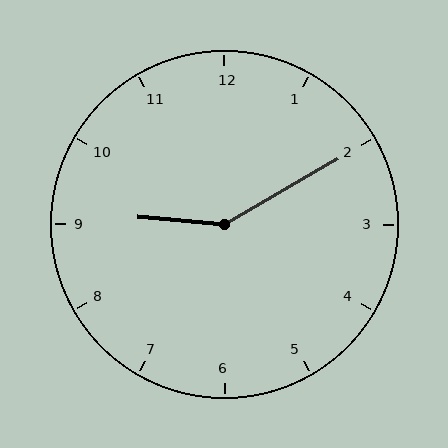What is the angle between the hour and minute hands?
Approximately 145 degrees.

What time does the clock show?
9:10.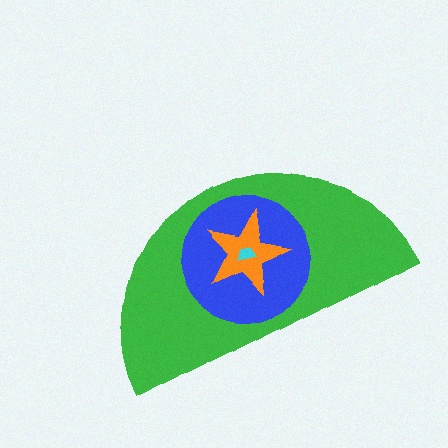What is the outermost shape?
The green semicircle.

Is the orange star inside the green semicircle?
Yes.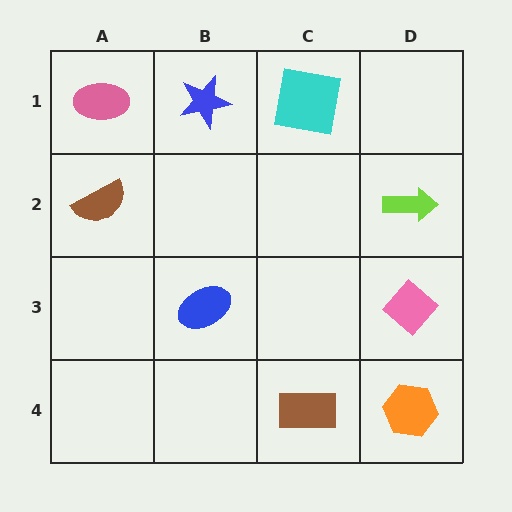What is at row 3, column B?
A blue ellipse.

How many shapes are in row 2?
2 shapes.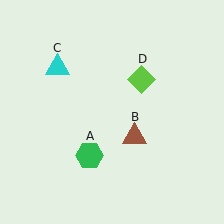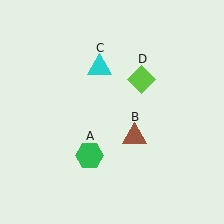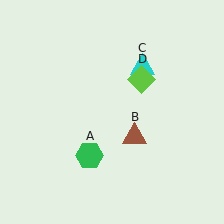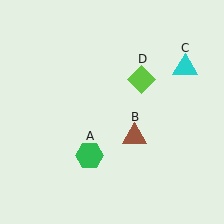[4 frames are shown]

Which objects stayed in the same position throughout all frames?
Green hexagon (object A) and brown triangle (object B) and lime diamond (object D) remained stationary.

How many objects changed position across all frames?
1 object changed position: cyan triangle (object C).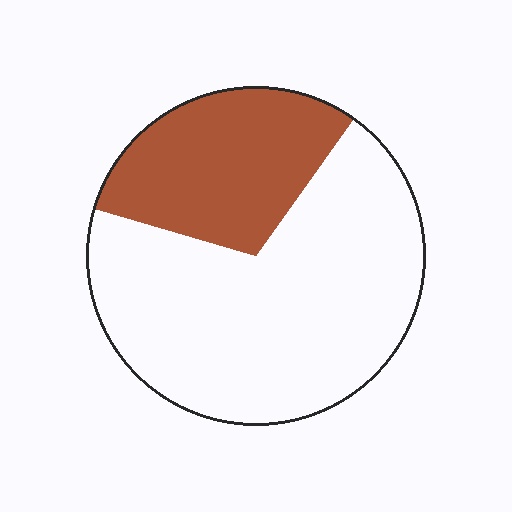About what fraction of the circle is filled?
About one third (1/3).